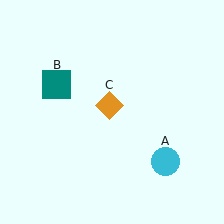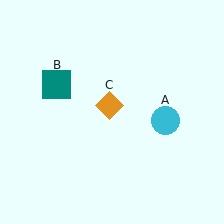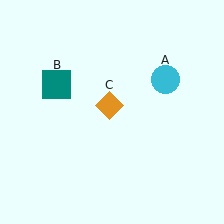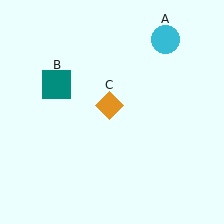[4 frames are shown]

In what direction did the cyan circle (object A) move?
The cyan circle (object A) moved up.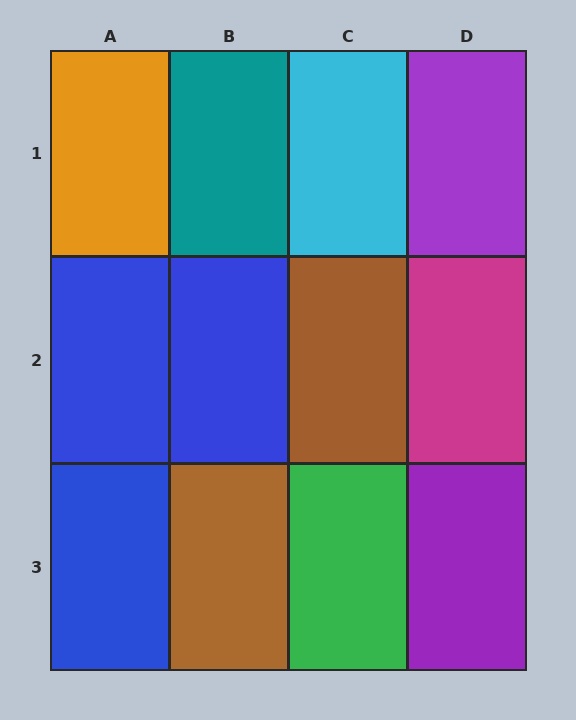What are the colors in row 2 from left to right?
Blue, blue, brown, magenta.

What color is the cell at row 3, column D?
Purple.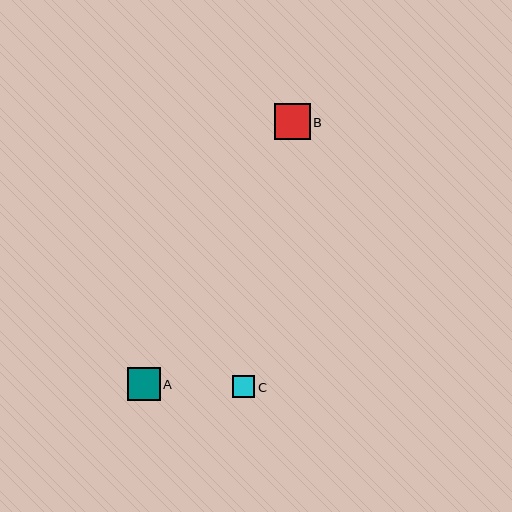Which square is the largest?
Square B is the largest with a size of approximately 36 pixels.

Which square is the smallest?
Square C is the smallest with a size of approximately 22 pixels.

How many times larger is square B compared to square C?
Square B is approximately 1.6 times the size of square C.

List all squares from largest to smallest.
From largest to smallest: B, A, C.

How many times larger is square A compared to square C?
Square A is approximately 1.5 times the size of square C.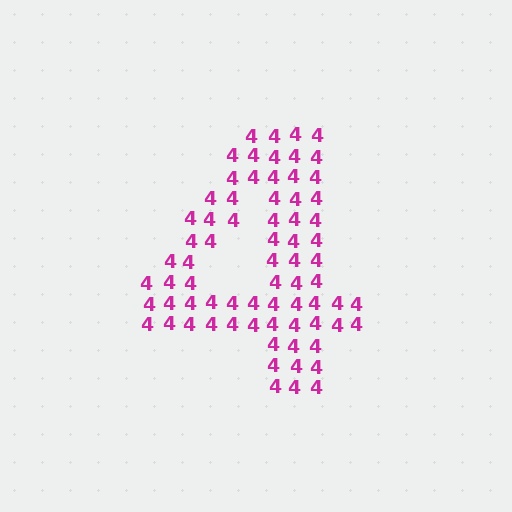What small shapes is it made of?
It is made of small digit 4's.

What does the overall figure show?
The overall figure shows the digit 4.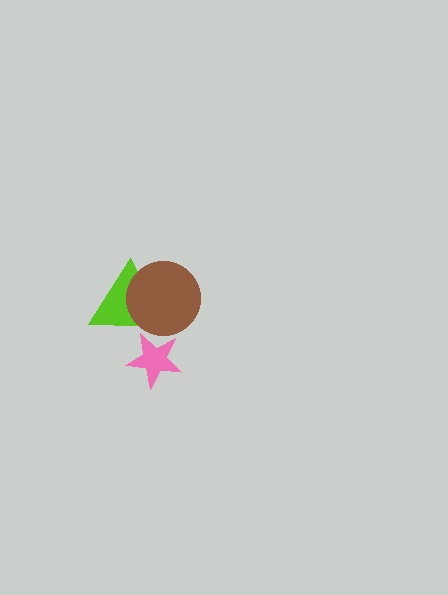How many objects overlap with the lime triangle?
2 objects overlap with the lime triangle.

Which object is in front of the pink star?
The lime triangle is in front of the pink star.